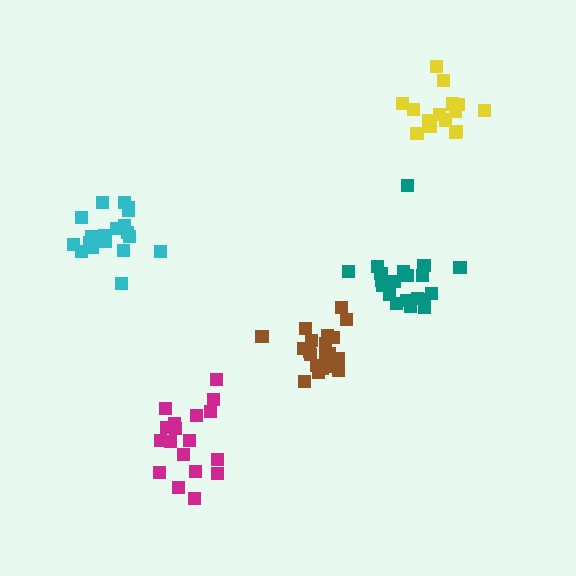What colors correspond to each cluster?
The clusters are colored: brown, cyan, magenta, yellow, teal.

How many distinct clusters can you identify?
There are 5 distinct clusters.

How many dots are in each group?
Group 1: 20 dots, Group 2: 20 dots, Group 3: 18 dots, Group 4: 16 dots, Group 5: 21 dots (95 total).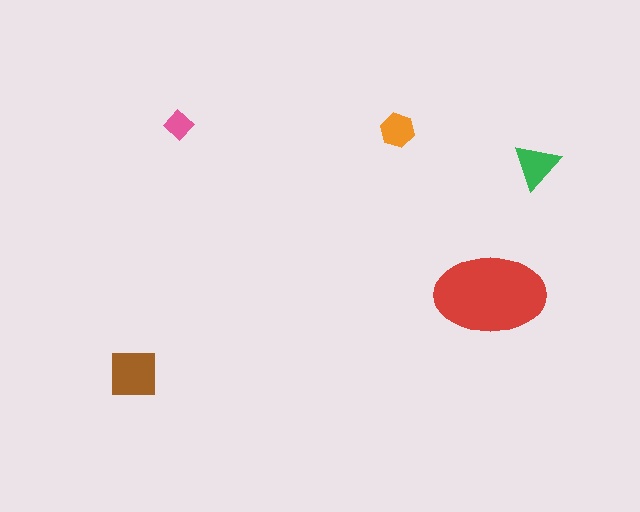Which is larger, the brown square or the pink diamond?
The brown square.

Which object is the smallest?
The pink diamond.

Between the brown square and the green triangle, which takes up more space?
The brown square.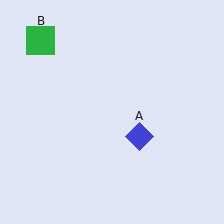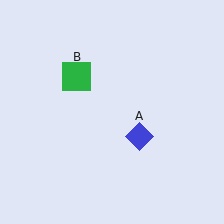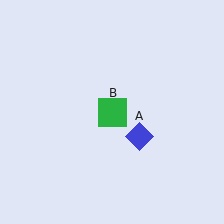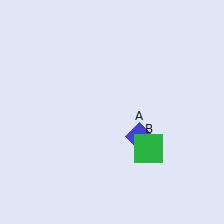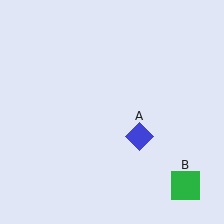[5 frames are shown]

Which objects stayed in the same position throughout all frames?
Blue diamond (object A) remained stationary.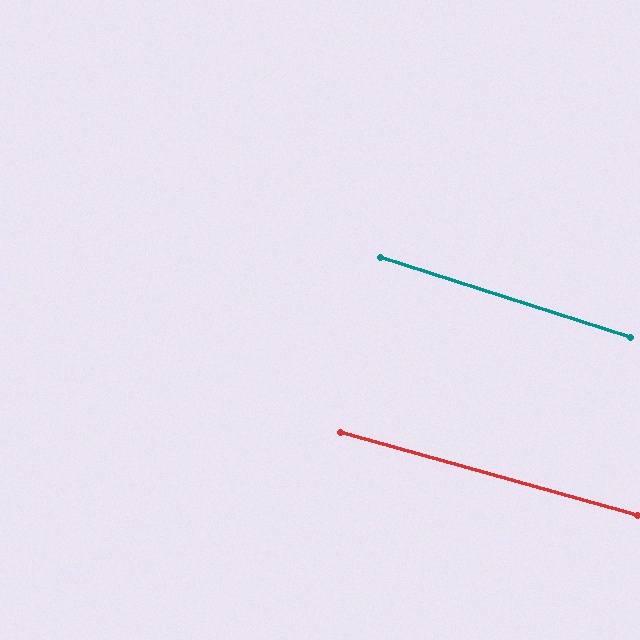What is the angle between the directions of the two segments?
Approximately 2 degrees.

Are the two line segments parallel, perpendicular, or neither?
Parallel — their directions differ by only 2.0°.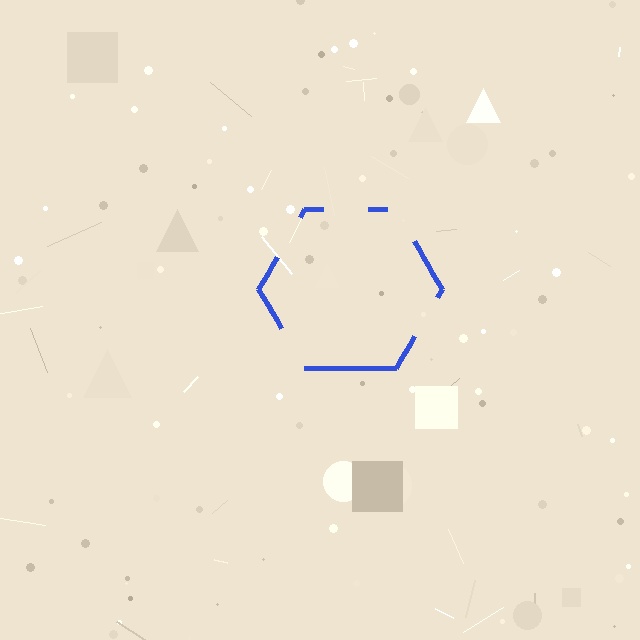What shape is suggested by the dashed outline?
The dashed outline suggests a hexagon.